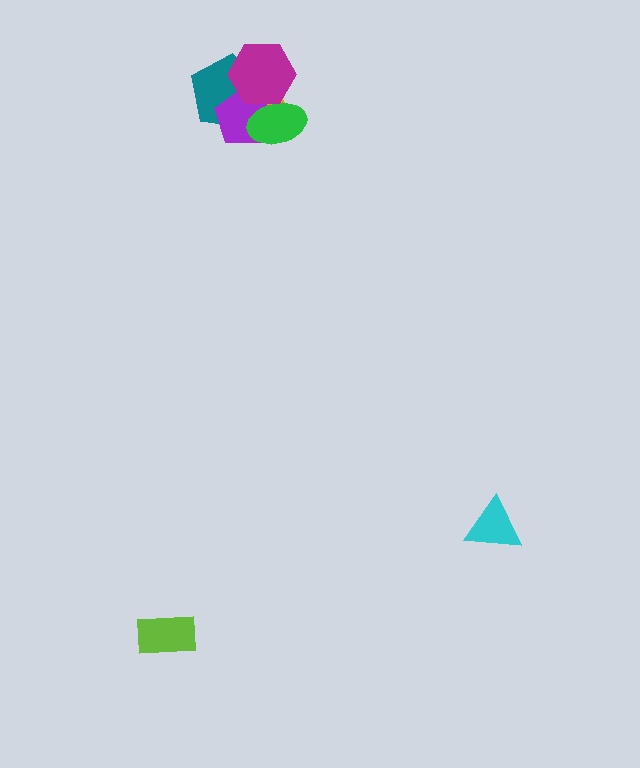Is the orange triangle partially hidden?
Yes, it is partially covered by another shape.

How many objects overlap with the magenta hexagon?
4 objects overlap with the magenta hexagon.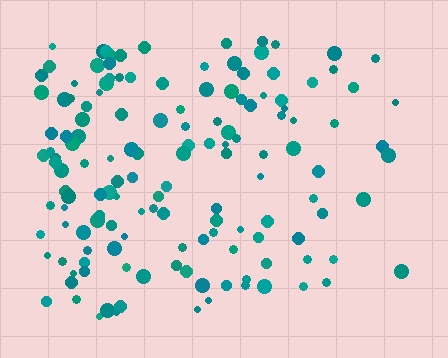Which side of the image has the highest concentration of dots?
The left.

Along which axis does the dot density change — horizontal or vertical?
Horizontal.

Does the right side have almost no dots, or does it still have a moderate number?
Still a moderate number, just noticeably fewer than the left.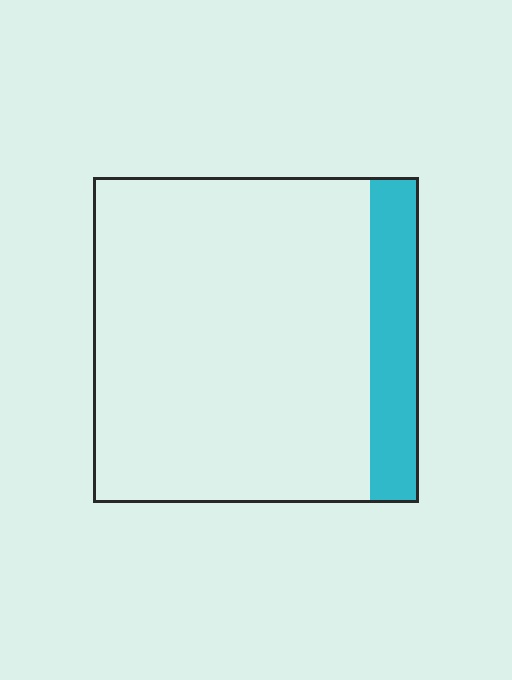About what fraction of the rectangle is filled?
About one sixth (1/6).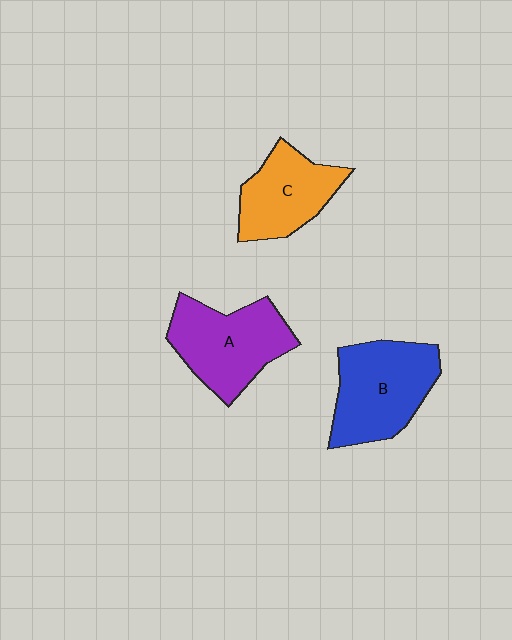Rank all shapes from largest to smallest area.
From largest to smallest: B (blue), A (purple), C (orange).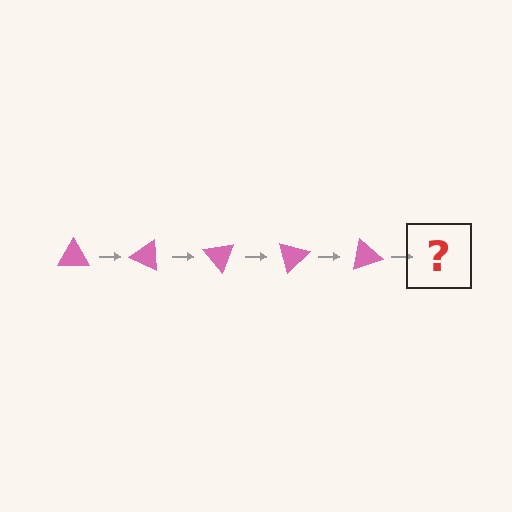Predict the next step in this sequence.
The next step is a pink triangle rotated 125 degrees.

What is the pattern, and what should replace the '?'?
The pattern is that the triangle rotates 25 degrees each step. The '?' should be a pink triangle rotated 125 degrees.